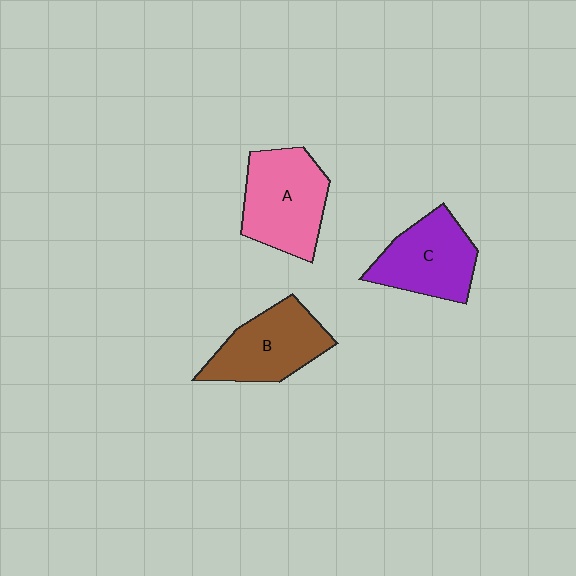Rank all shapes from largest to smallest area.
From largest to smallest: A (pink), B (brown), C (purple).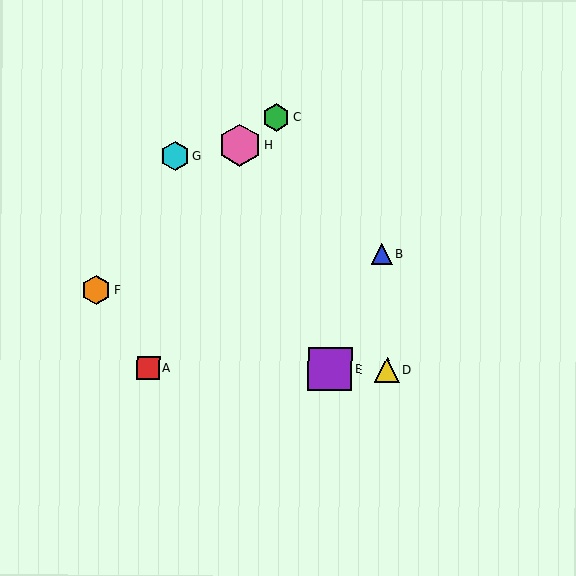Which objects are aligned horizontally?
Objects A, D, E are aligned horizontally.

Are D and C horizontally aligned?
No, D is at y≈370 and C is at y≈117.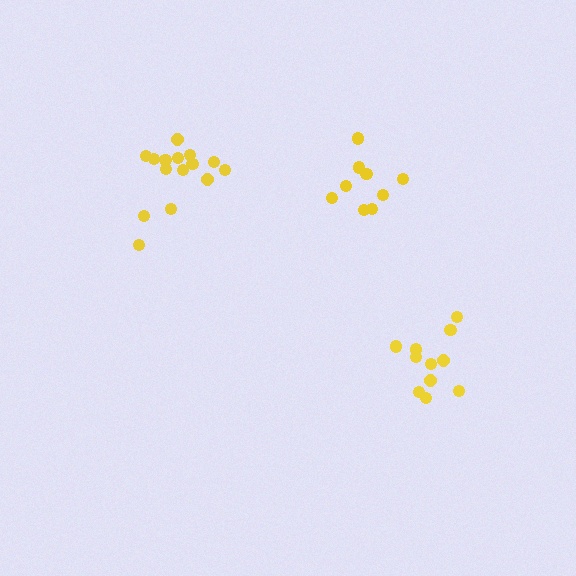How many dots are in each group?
Group 1: 15 dots, Group 2: 11 dots, Group 3: 9 dots (35 total).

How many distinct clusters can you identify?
There are 3 distinct clusters.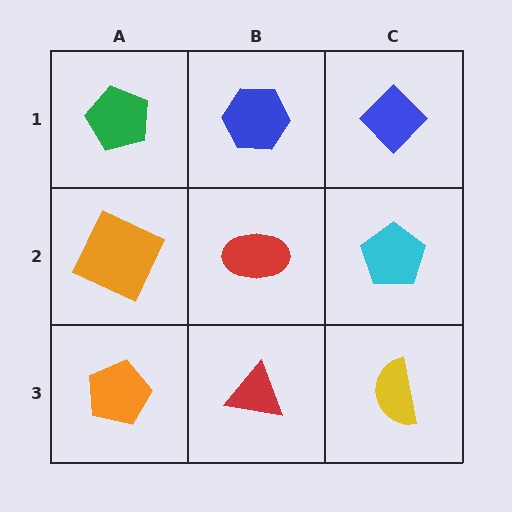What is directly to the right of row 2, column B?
A cyan pentagon.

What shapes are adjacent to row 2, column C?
A blue diamond (row 1, column C), a yellow semicircle (row 3, column C), a red ellipse (row 2, column B).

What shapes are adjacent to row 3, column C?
A cyan pentagon (row 2, column C), a red triangle (row 3, column B).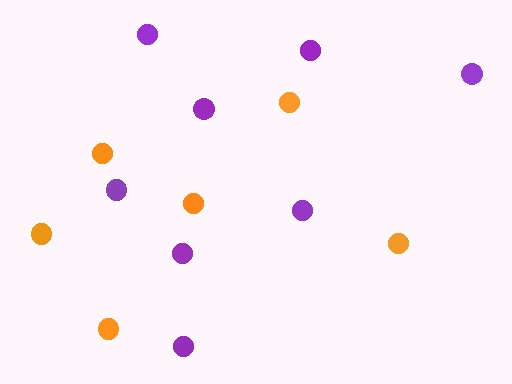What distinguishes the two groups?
There are 2 groups: one group of orange circles (6) and one group of purple circles (8).